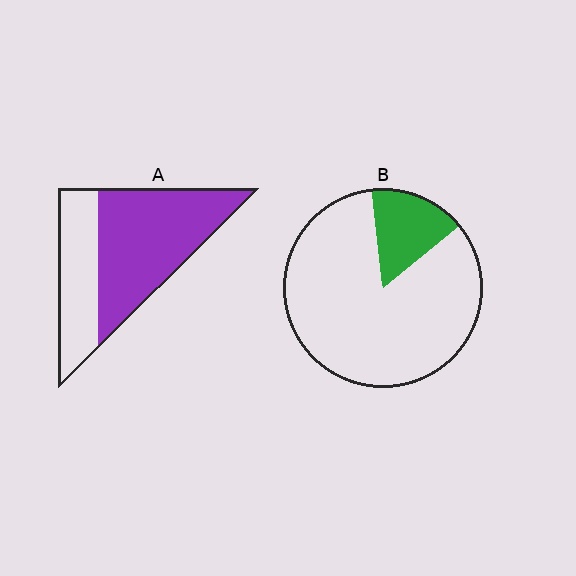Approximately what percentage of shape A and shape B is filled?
A is approximately 65% and B is approximately 15%.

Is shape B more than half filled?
No.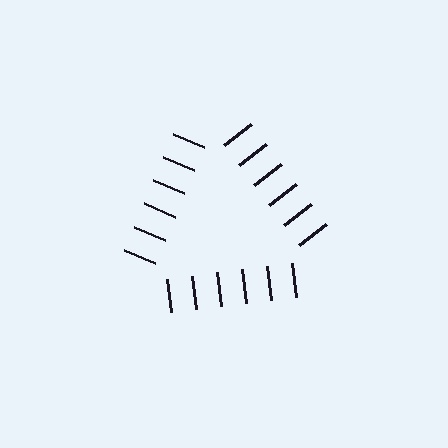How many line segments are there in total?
18 — 6 along each of the 3 edges.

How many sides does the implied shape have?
3 sides — the line-ends trace a triangle.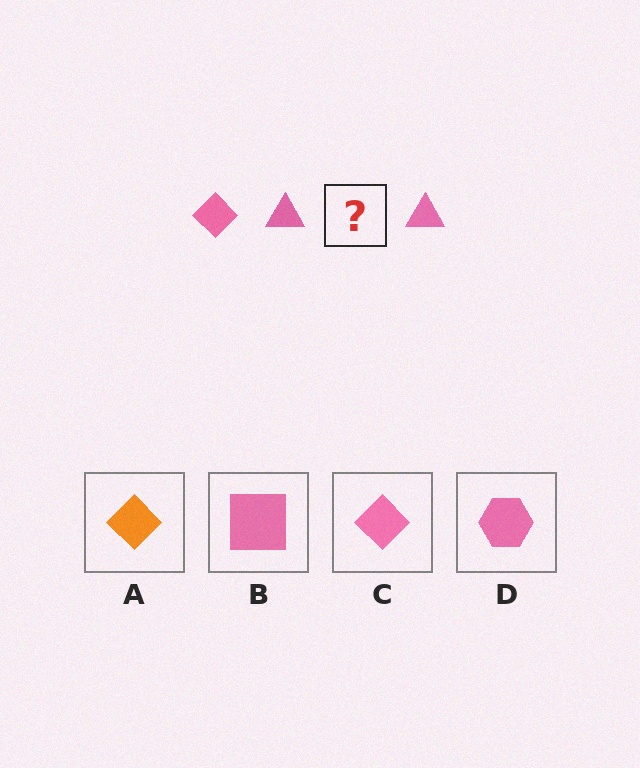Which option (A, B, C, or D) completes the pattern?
C.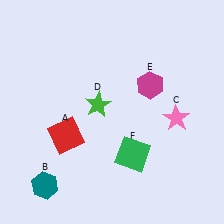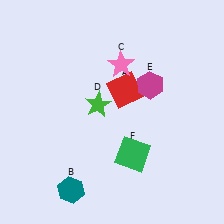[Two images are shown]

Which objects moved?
The objects that moved are: the red square (A), the teal hexagon (B), the pink star (C).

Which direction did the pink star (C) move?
The pink star (C) moved left.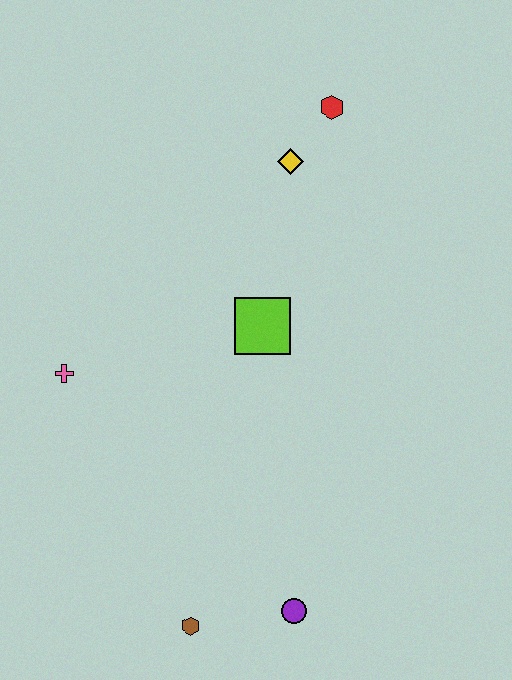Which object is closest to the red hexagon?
The yellow diamond is closest to the red hexagon.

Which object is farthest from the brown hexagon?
The red hexagon is farthest from the brown hexagon.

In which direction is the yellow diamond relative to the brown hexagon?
The yellow diamond is above the brown hexagon.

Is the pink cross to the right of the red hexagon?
No